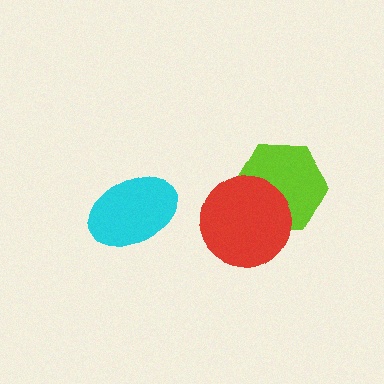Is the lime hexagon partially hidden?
Yes, it is partially covered by another shape.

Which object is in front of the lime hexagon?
The red circle is in front of the lime hexagon.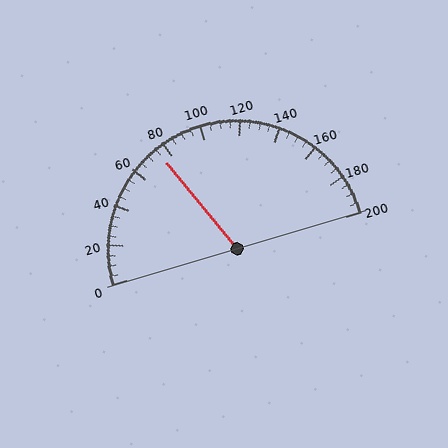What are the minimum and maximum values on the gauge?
The gauge ranges from 0 to 200.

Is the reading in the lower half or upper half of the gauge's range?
The reading is in the lower half of the range (0 to 200).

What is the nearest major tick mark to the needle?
The nearest major tick mark is 80.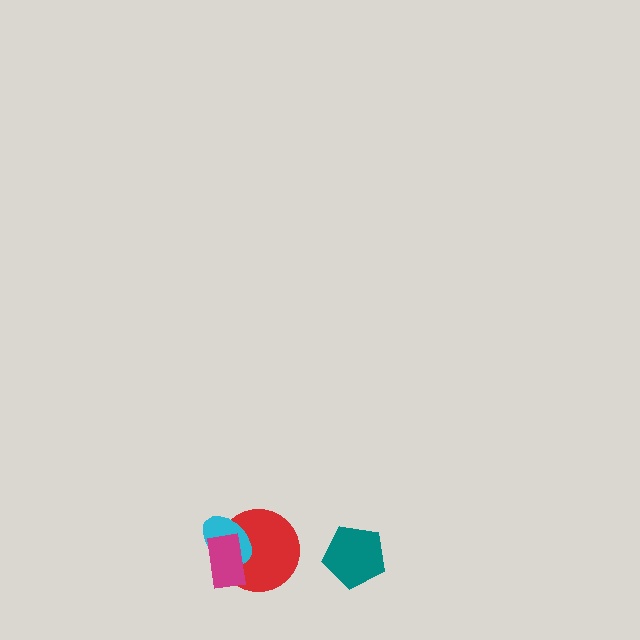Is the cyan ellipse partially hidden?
Yes, it is partially covered by another shape.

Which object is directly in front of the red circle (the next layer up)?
The cyan ellipse is directly in front of the red circle.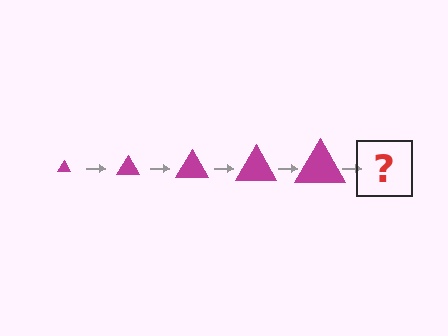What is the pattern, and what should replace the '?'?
The pattern is that the triangle gets progressively larger each step. The '?' should be a magenta triangle, larger than the previous one.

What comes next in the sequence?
The next element should be a magenta triangle, larger than the previous one.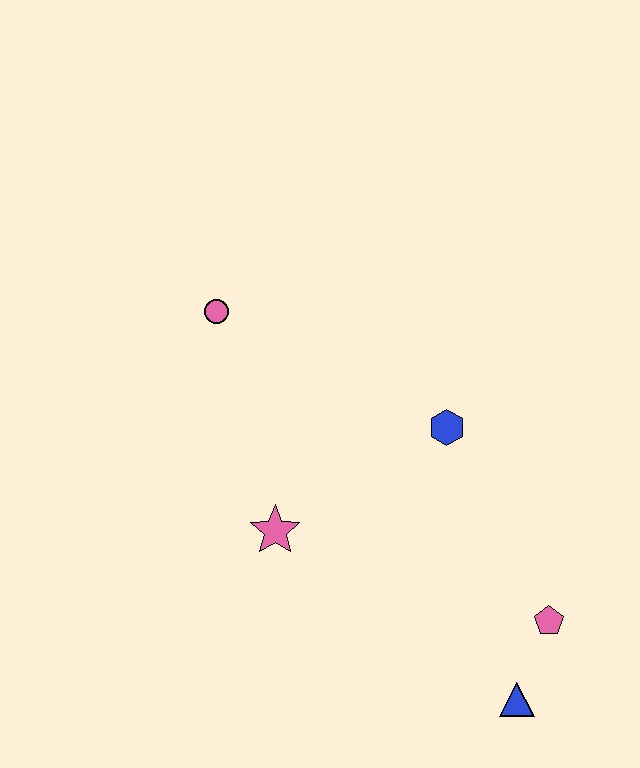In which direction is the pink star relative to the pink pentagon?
The pink star is to the left of the pink pentagon.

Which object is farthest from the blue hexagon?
The blue triangle is farthest from the blue hexagon.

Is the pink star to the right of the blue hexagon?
No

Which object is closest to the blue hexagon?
The pink star is closest to the blue hexagon.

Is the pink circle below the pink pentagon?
No